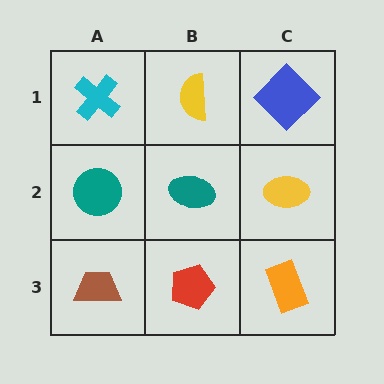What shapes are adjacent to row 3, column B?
A teal ellipse (row 2, column B), a brown trapezoid (row 3, column A), an orange rectangle (row 3, column C).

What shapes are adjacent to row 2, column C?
A blue diamond (row 1, column C), an orange rectangle (row 3, column C), a teal ellipse (row 2, column B).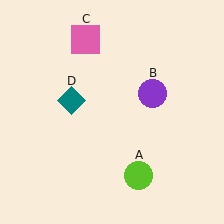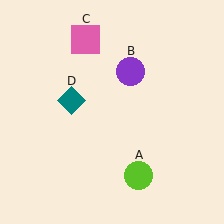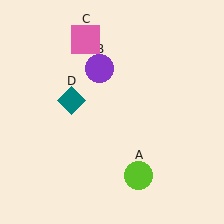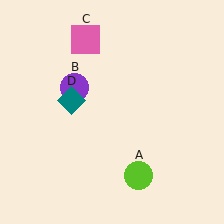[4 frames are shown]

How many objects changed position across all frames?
1 object changed position: purple circle (object B).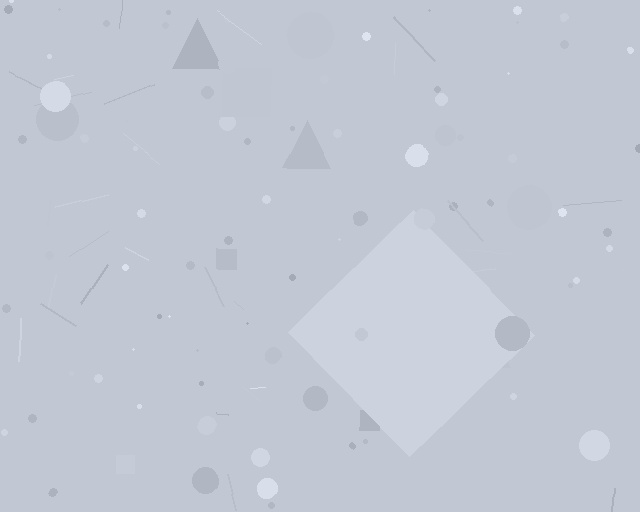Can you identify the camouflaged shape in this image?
The camouflaged shape is a diamond.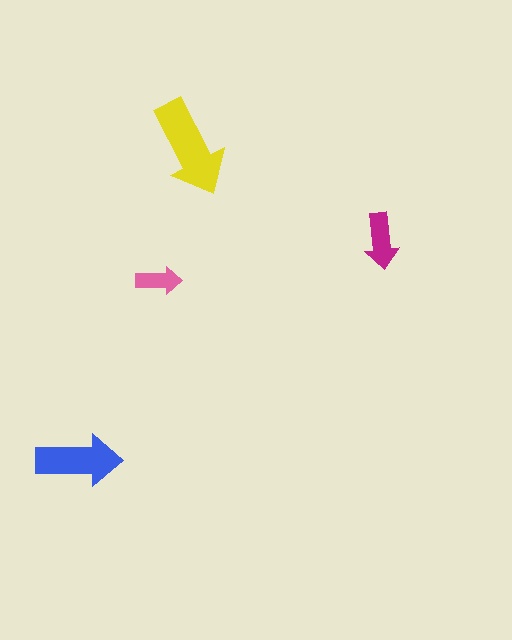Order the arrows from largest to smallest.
the yellow one, the blue one, the magenta one, the pink one.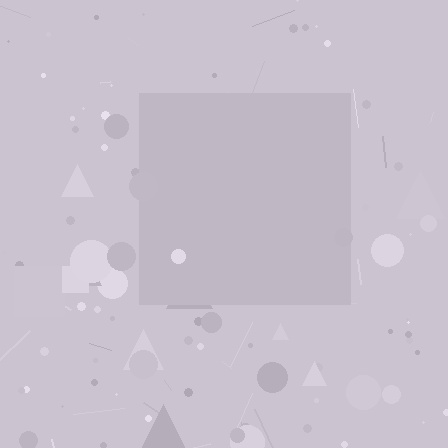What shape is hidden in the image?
A square is hidden in the image.